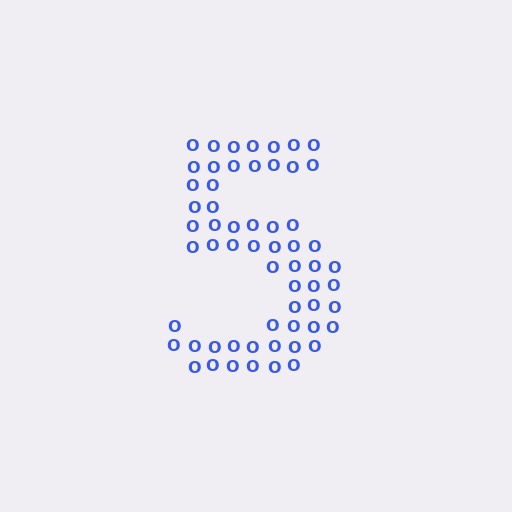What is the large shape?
The large shape is the digit 5.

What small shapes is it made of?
It is made of small letter O's.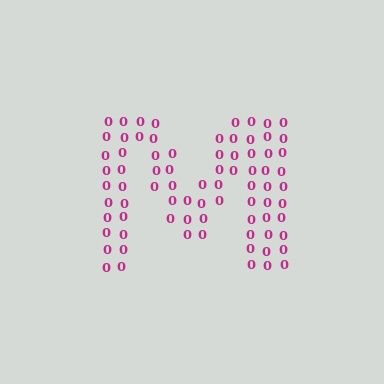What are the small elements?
The small elements are digit 0's.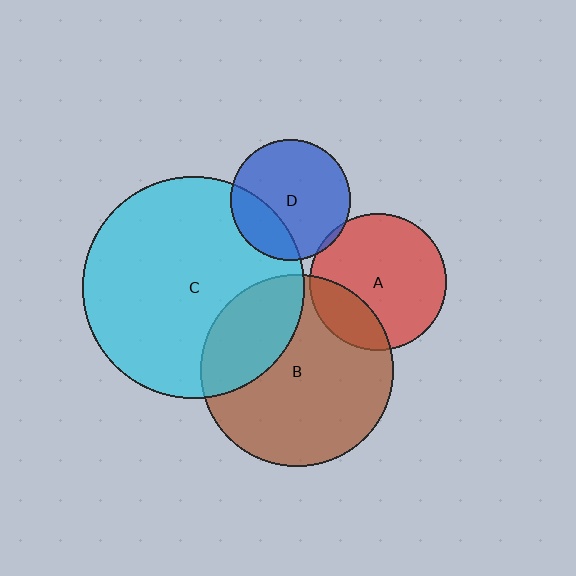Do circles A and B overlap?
Yes.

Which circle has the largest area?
Circle C (cyan).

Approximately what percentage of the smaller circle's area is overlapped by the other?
Approximately 25%.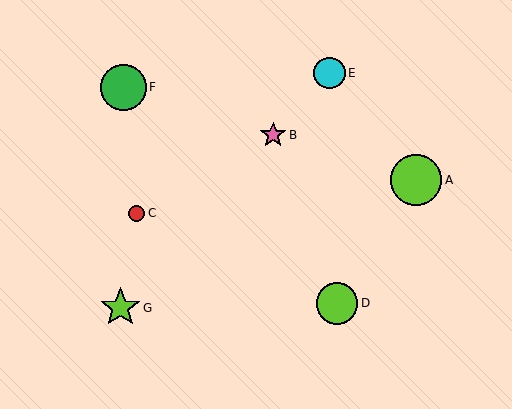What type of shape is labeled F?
Shape F is a green circle.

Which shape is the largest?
The lime circle (labeled A) is the largest.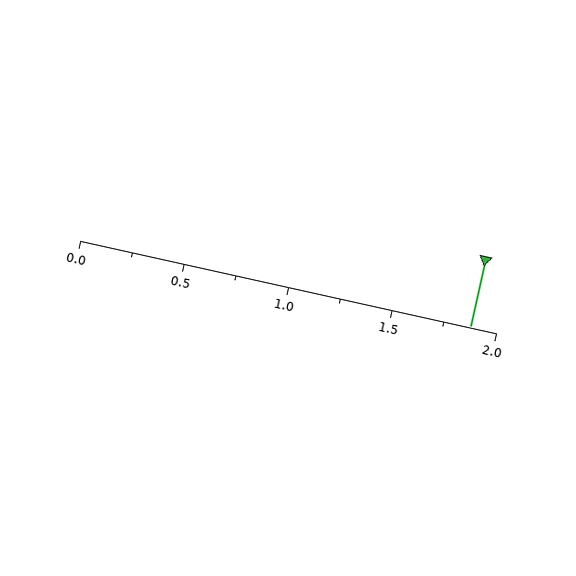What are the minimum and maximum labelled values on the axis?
The axis runs from 0.0 to 2.0.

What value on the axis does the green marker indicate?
The marker indicates approximately 1.88.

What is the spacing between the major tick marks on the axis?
The major ticks are spaced 0.5 apart.